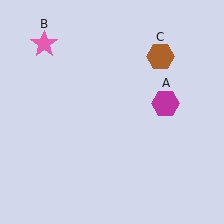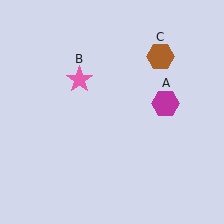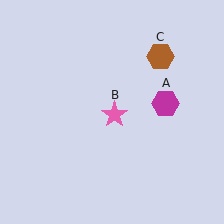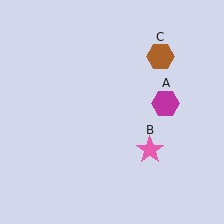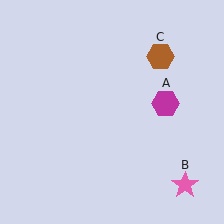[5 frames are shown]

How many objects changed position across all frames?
1 object changed position: pink star (object B).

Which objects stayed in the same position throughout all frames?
Magenta hexagon (object A) and brown hexagon (object C) remained stationary.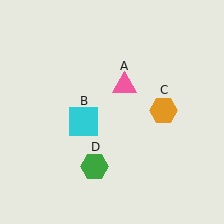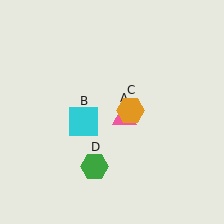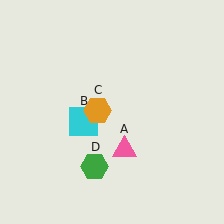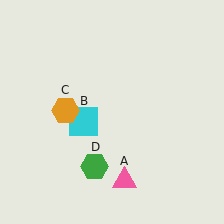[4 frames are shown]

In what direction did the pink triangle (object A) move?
The pink triangle (object A) moved down.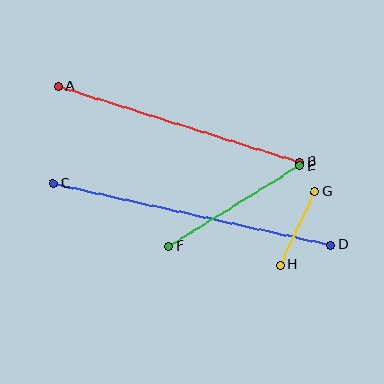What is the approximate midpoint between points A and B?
The midpoint is at approximately (179, 124) pixels.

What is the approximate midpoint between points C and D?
The midpoint is at approximately (192, 214) pixels.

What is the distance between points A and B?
The distance is approximately 253 pixels.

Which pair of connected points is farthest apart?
Points C and D are farthest apart.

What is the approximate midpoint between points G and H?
The midpoint is at approximately (297, 228) pixels.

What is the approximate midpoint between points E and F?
The midpoint is at approximately (234, 206) pixels.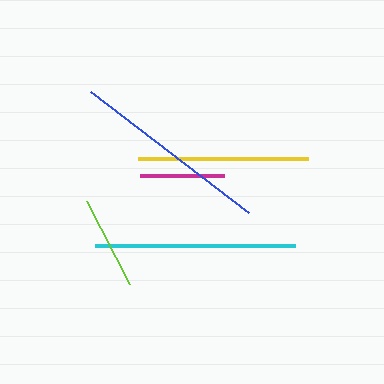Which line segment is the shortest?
The magenta line is the shortest at approximately 84 pixels.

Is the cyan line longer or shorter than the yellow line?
The cyan line is longer than the yellow line.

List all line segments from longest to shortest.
From longest to shortest: cyan, blue, yellow, lime, magenta.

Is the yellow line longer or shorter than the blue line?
The blue line is longer than the yellow line.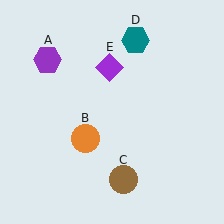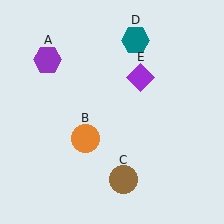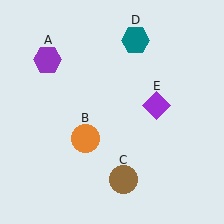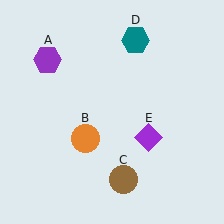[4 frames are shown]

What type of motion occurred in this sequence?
The purple diamond (object E) rotated clockwise around the center of the scene.